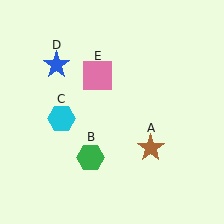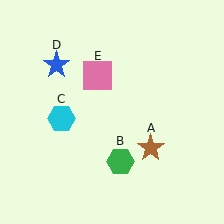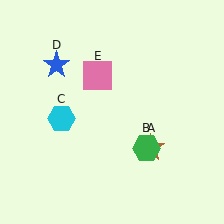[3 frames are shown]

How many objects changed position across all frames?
1 object changed position: green hexagon (object B).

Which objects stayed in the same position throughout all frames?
Brown star (object A) and cyan hexagon (object C) and blue star (object D) and pink square (object E) remained stationary.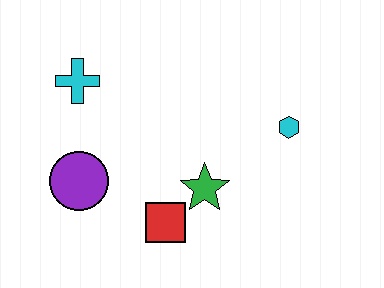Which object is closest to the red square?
The green star is closest to the red square.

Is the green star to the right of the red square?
Yes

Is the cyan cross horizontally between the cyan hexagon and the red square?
No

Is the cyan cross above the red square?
Yes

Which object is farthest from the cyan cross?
The cyan hexagon is farthest from the cyan cross.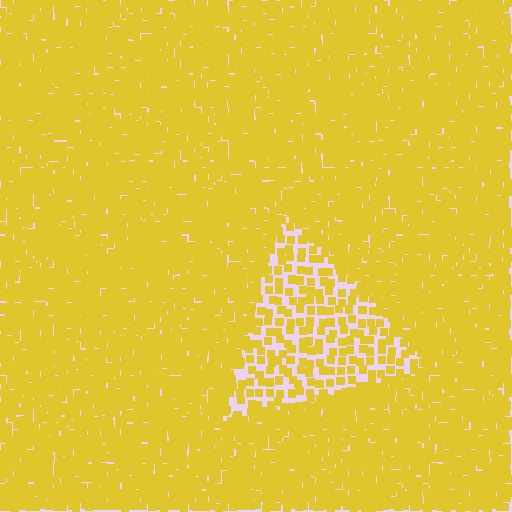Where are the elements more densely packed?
The elements are more densely packed outside the triangle boundary.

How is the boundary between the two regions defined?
The boundary is defined by a change in element density (approximately 2.3x ratio). All elements are the same color, size, and shape.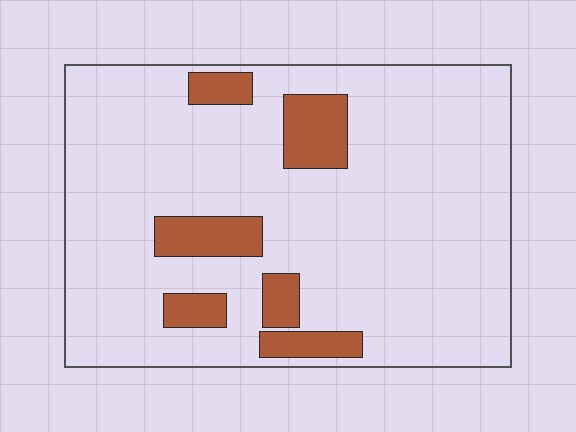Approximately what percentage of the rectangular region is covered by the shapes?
Approximately 15%.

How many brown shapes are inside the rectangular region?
6.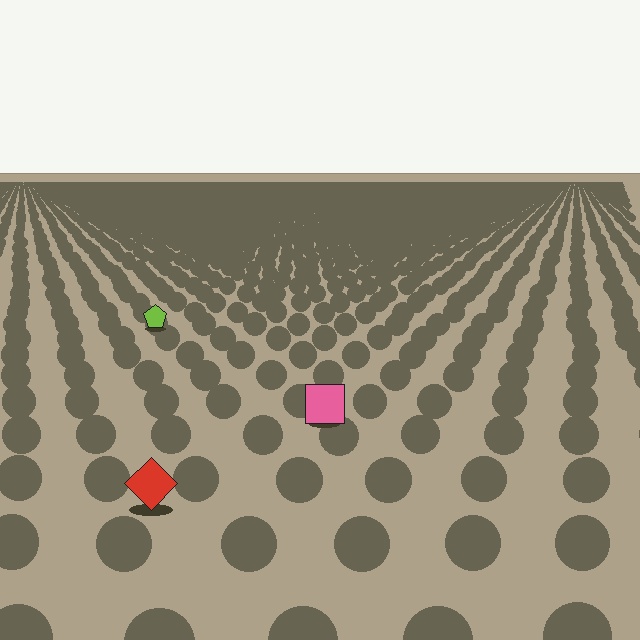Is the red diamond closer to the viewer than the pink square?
Yes. The red diamond is closer — you can tell from the texture gradient: the ground texture is coarser near it.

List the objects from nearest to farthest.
From nearest to farthest: the red diamond, the pink square, the lime pentagon.